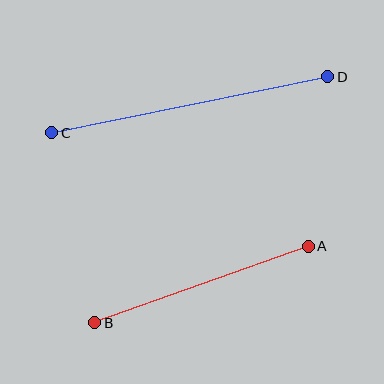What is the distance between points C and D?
The distance is approximately 282 pixels.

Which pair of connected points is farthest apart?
Points C and D are farthest apart.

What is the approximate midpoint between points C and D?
The midpoint is at approximately (190, 105) pixels.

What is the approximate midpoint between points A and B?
The midpoint is at approximately (201, 284) pixels.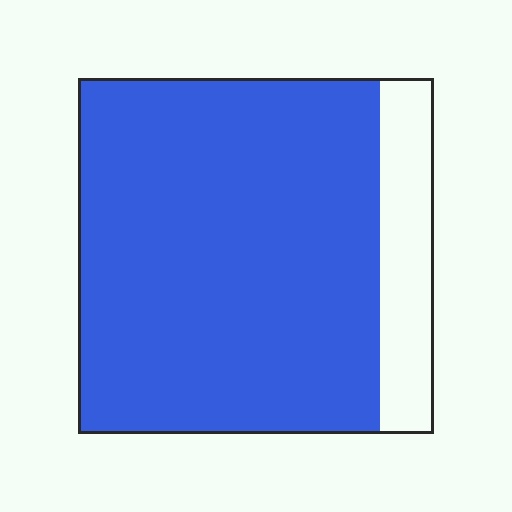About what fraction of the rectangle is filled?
About five sixths (5/6).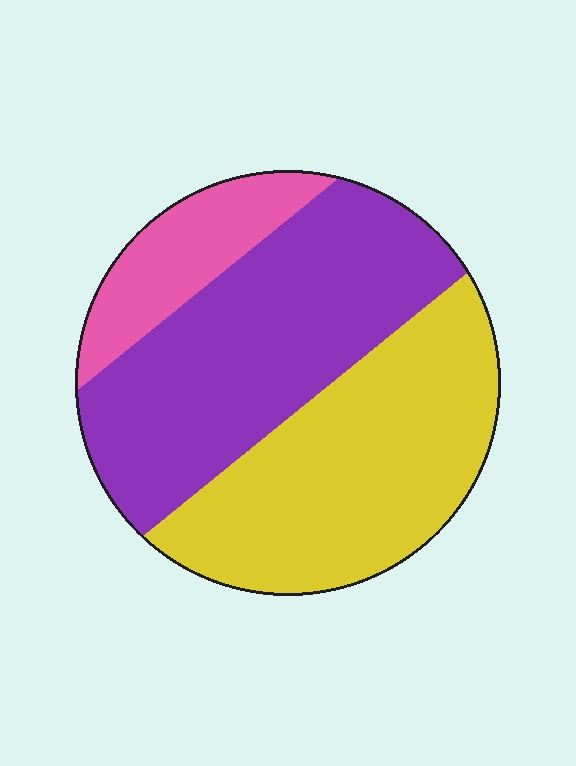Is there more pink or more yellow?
Yellow.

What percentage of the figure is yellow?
Yellow takes up about two fifths (2/5) of the figure.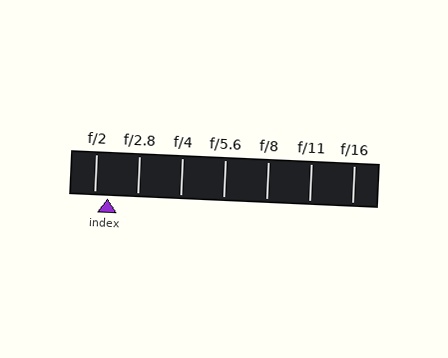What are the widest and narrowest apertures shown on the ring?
The widest aperture shown is f/2 and the narrowest is f/16.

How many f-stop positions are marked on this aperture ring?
There are 7 f-stop positions marked.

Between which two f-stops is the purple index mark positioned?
The index mark is between f/2 and f/2.8.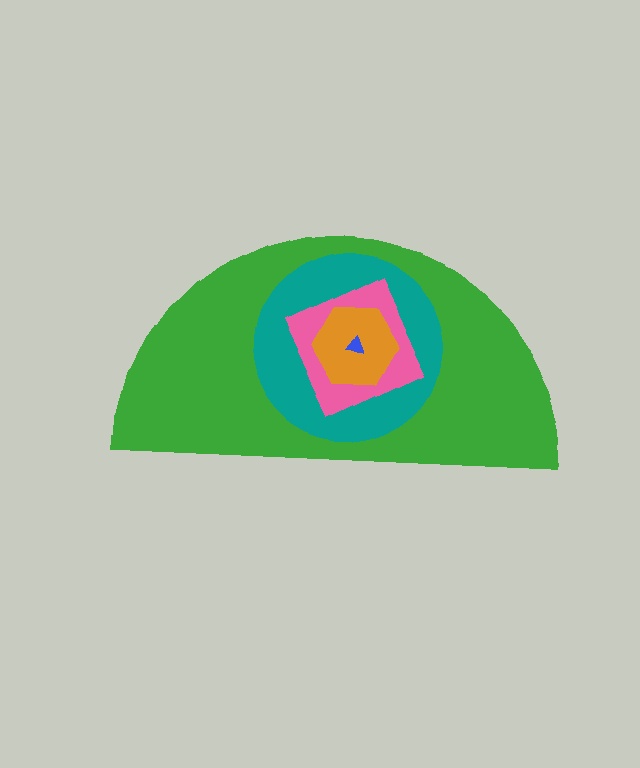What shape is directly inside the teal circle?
The pink diamond.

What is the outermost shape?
The green semicircle.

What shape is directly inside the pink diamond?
The orange hexagon.